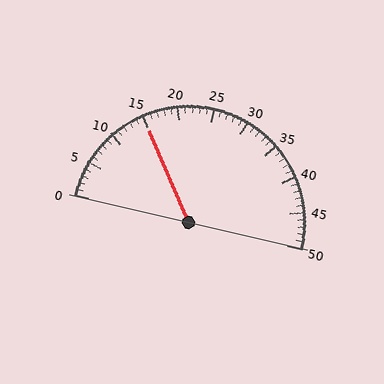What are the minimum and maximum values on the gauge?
The gauge ranges from 0 to 50.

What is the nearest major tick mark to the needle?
The nearest major tick mark is 15.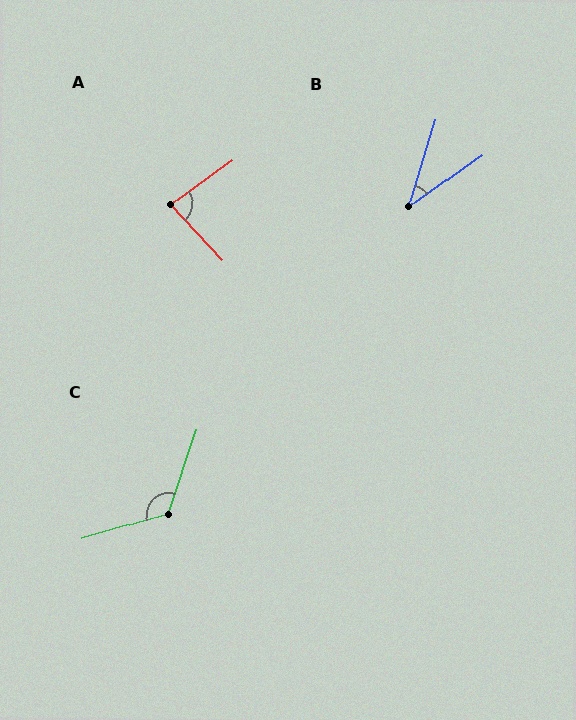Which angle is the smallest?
B, at approximately 38 degrees.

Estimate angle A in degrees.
Approximately 83 degrees.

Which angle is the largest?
C, at approximately 125 degrees.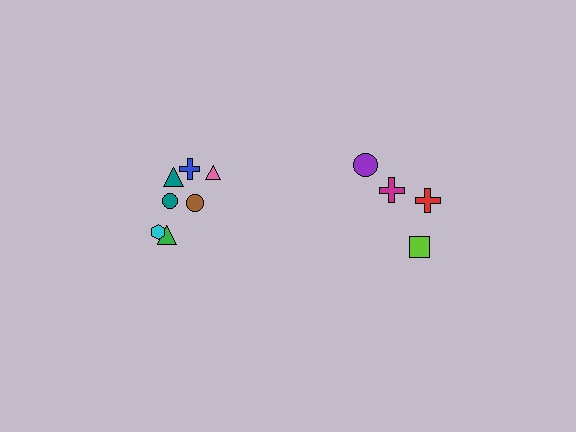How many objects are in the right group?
There are 4 objects.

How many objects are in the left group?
There are 7 objects.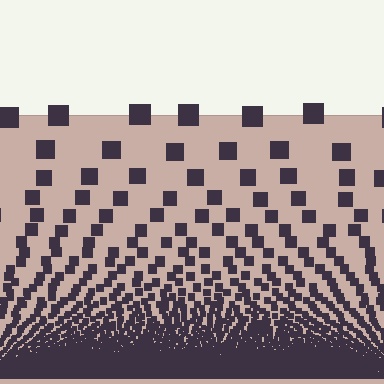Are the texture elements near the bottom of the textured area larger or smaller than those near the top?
Smaller. The gradient is inverted — elements near the bottom are smaller and denser.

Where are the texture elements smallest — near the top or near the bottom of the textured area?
Near the bottom.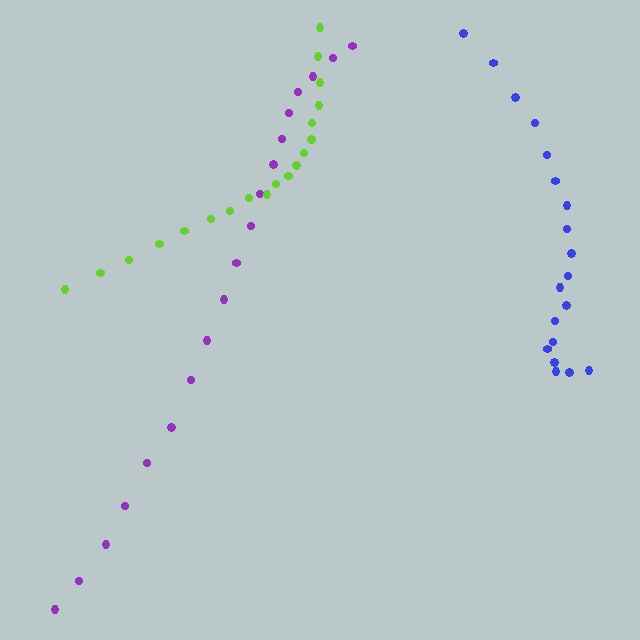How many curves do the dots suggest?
There are 3 distinct paths.